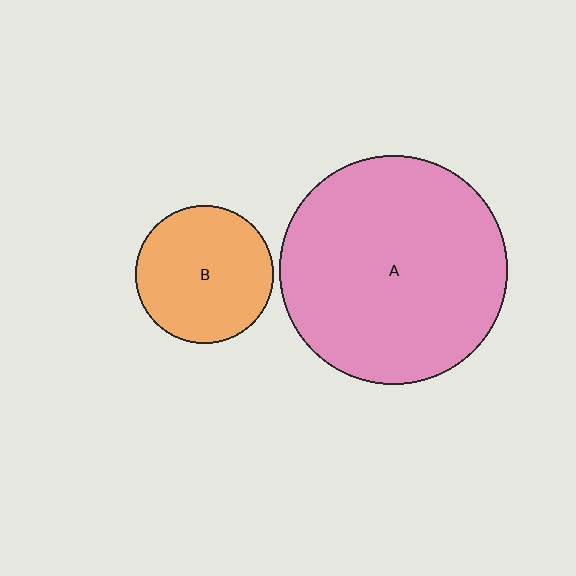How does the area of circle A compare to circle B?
Approximately 2.7 times.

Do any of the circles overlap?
No, none of the circles overlap.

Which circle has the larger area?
Circle A (pink).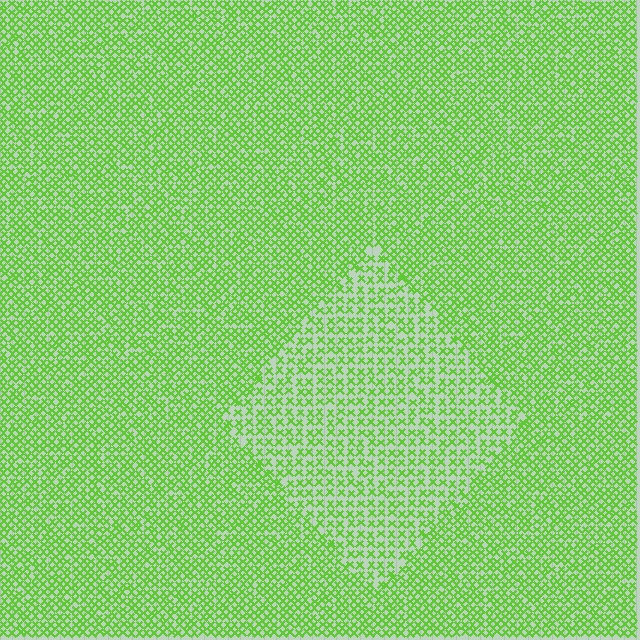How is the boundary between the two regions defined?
The boundary is defined by a change in element density (approximately 1.6x ratio). All elements are the same color, size, and shape.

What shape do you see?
I see a diamond.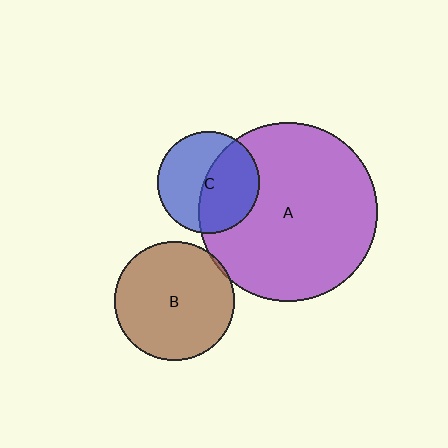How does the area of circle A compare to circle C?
Approximately 3.1 times.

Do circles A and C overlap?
Yes.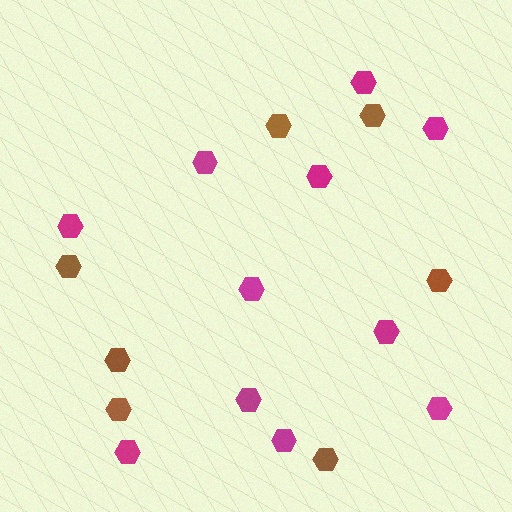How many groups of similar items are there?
There are 2 groups: one group of brown hexagons (7) and one group of magenta hexagons (11).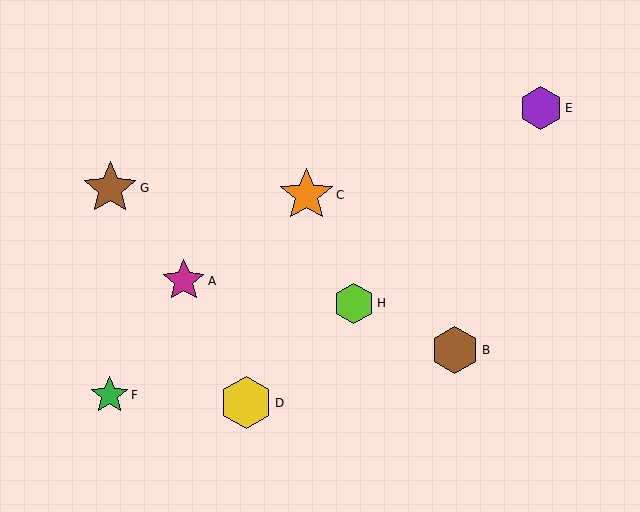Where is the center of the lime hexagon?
The center of the lime hexagon is at (354, 303).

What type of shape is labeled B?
Shape B is a brown hexagon.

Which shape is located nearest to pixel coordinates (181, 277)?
The magenta star (labeled A) at (184, 281) is nearest to that location.